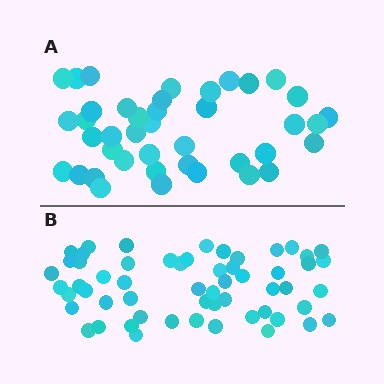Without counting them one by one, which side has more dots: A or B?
Region B (the bottom region) has more dots.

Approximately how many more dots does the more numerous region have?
Region B has approximately 15 more dots than region A.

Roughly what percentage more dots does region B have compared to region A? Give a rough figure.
About 40% more.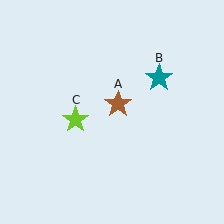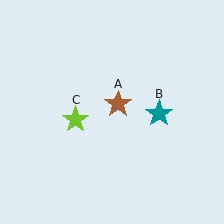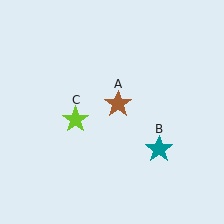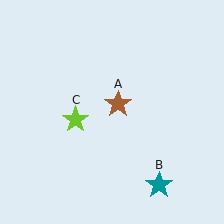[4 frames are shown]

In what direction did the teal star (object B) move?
The teal star (object B) moved down.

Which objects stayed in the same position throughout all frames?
Brown star (object A) and lime star (object C) remained stationary.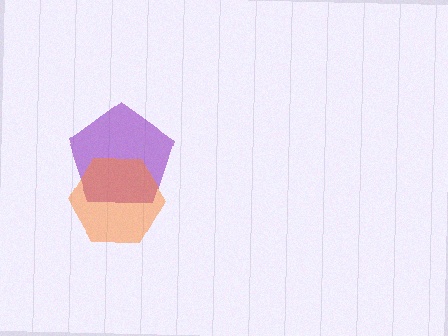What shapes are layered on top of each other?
The layered shapes are: a purple pentagon, an orange hexagon.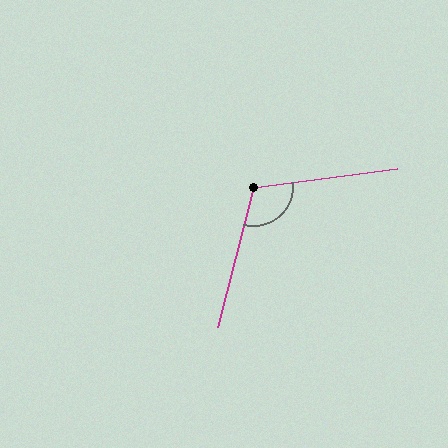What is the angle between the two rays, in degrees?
Approximately 112 degrees.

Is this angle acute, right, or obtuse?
It is obtuse.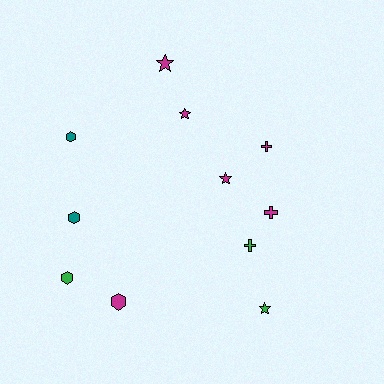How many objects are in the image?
There are 11 objects.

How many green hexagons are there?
There is 1 green hexagon.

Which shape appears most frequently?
Star, with 4 objects.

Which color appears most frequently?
Magenta, with 6 objects.